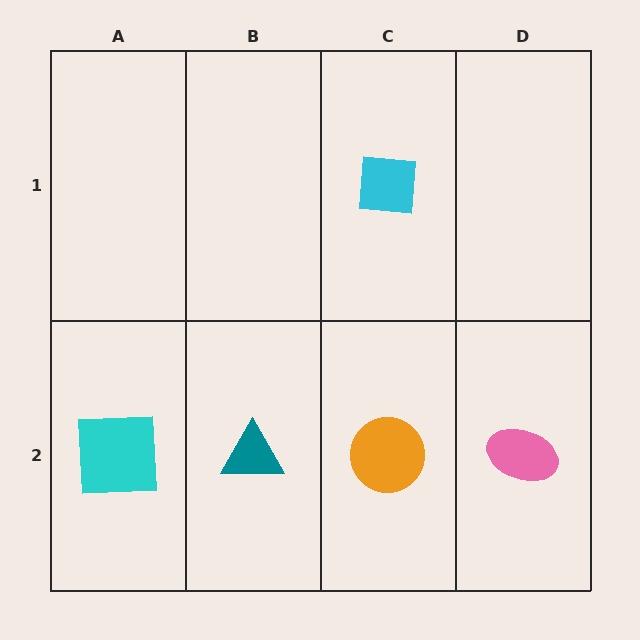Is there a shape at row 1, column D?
No, that cell is empty.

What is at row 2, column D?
A pink ellipse.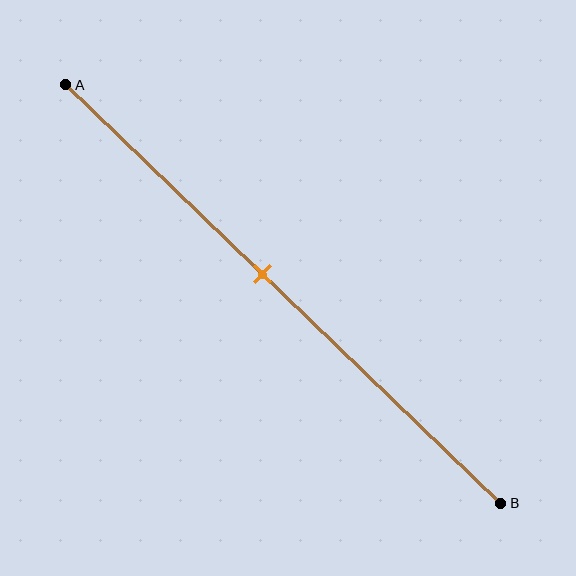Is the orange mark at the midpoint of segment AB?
No, the mark is at about 45% from A, not at the 50% midpoint.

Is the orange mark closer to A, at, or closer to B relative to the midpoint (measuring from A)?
The orange mark is closer to point A than the midpoint of segment AB.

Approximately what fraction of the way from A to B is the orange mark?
The orange mark is approximately 45% of the way from A to B.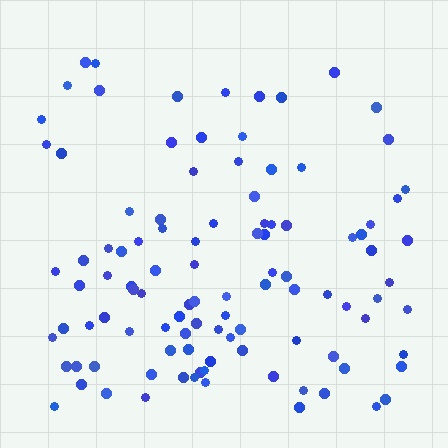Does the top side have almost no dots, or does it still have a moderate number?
Still a moderate number, just noticeably fewer than the bottom.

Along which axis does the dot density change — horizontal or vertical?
Vertical.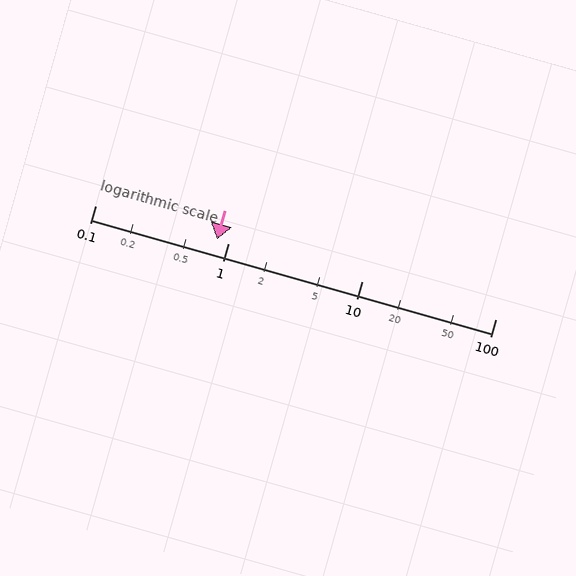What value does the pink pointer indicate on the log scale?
The pointer indicates approximately 0.82.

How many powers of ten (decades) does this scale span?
The scale spans 3 decades, from 0.1 to 100.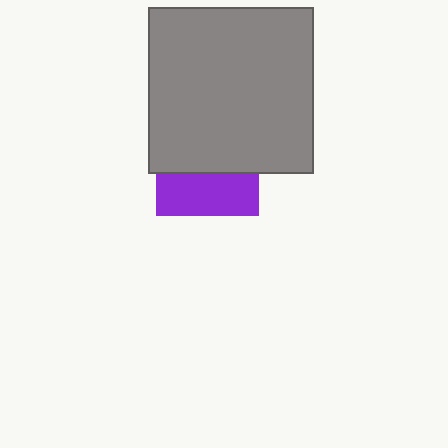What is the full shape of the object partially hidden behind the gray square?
The partially hidden object is a purple square.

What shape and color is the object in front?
The object in front is a gray square.